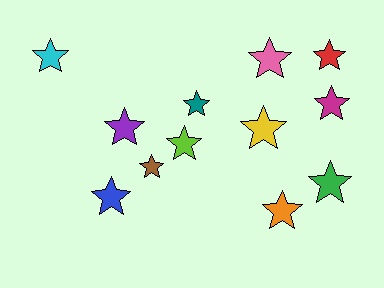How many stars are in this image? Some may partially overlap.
There are 12 stars.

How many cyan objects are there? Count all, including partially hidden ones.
There is 1 cyan object.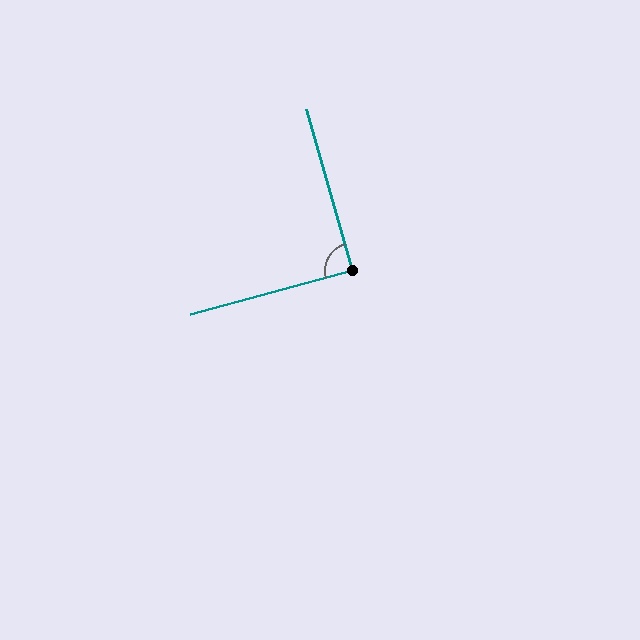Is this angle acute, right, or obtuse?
It is approximately a right angle.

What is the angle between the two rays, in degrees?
Approximately 89 degrees.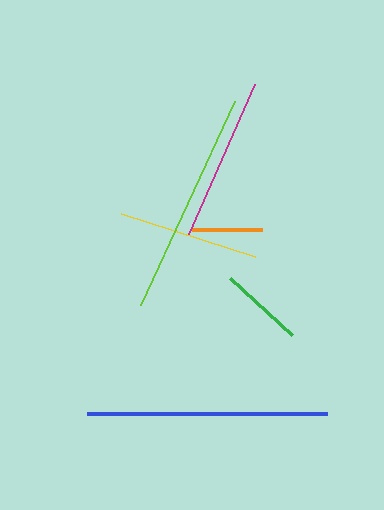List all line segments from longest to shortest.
From longest to shortest: blue, lime, magenta, yellow, green, orange.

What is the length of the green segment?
The green segment is approximately 85 pixels long.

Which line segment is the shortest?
The orange line is the shortest at approximately 70 pixels.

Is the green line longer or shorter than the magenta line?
The magenta line is longer than the green line.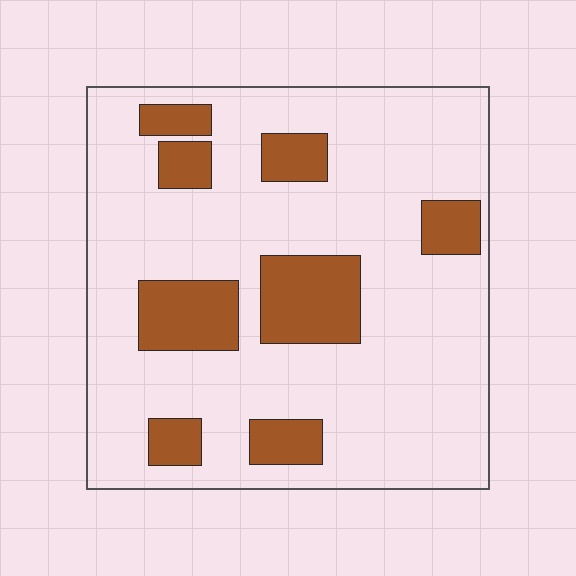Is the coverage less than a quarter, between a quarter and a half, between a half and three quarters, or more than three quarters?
Less than a quarter.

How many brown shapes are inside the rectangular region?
8.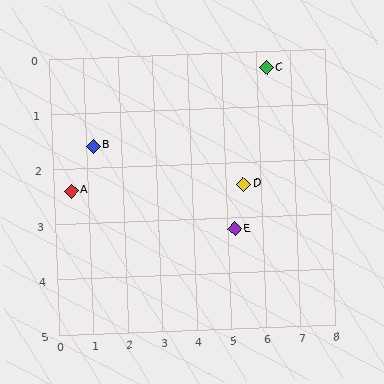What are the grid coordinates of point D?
Point D is at approximately (5.5, 2.4).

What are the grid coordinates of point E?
Point E is at approximately (5.2, 3.2).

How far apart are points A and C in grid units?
Points A and C are about 6.2 grid units apart.